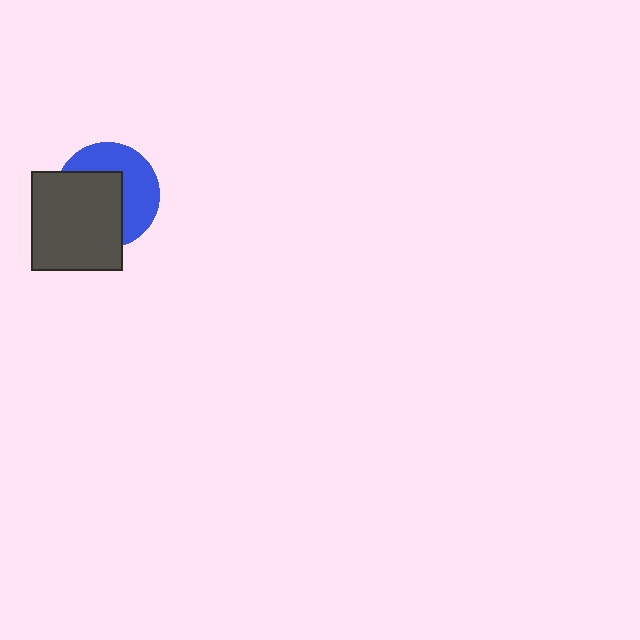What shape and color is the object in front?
The object in front is a dark gray rectangle.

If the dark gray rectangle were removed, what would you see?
You would see the complete blue circle.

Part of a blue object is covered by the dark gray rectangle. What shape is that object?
It is a circle.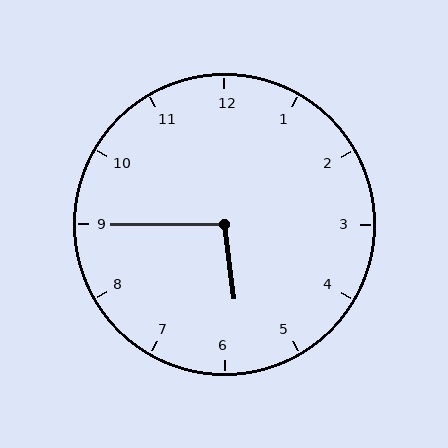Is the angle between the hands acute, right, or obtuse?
It is obtuse.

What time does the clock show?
5:45.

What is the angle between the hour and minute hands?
Approximately 98 degrees.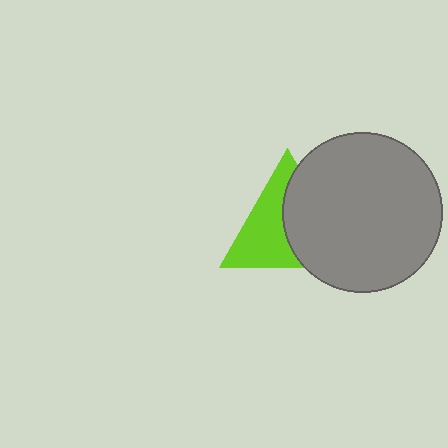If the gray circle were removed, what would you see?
You would see the complete lime triangle.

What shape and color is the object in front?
The object in front is a gray circle.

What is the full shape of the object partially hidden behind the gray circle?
The partially hidden object is a lime triangle.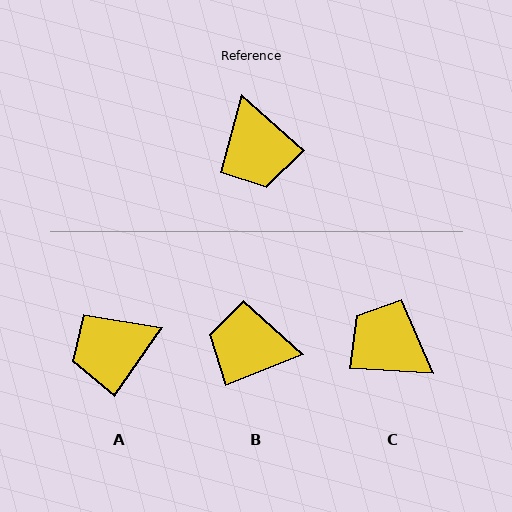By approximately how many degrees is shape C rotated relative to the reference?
Approximately 142 degrees clockwise.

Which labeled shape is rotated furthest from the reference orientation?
C, about 142 degrees away.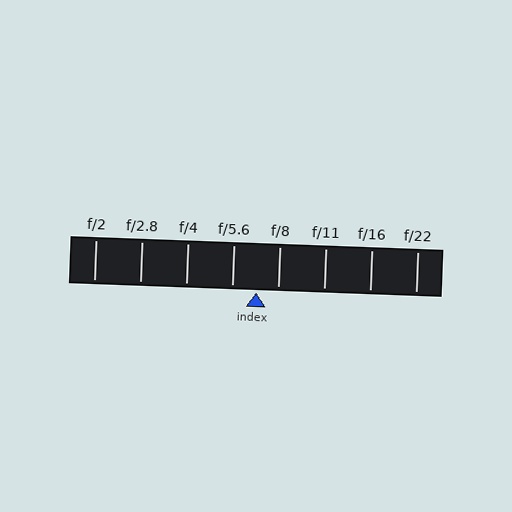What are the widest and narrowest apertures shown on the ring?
The widest aperture shown is f/2 and the narrowest is f/22.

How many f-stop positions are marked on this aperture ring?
There are 8 f-stop positions marked.